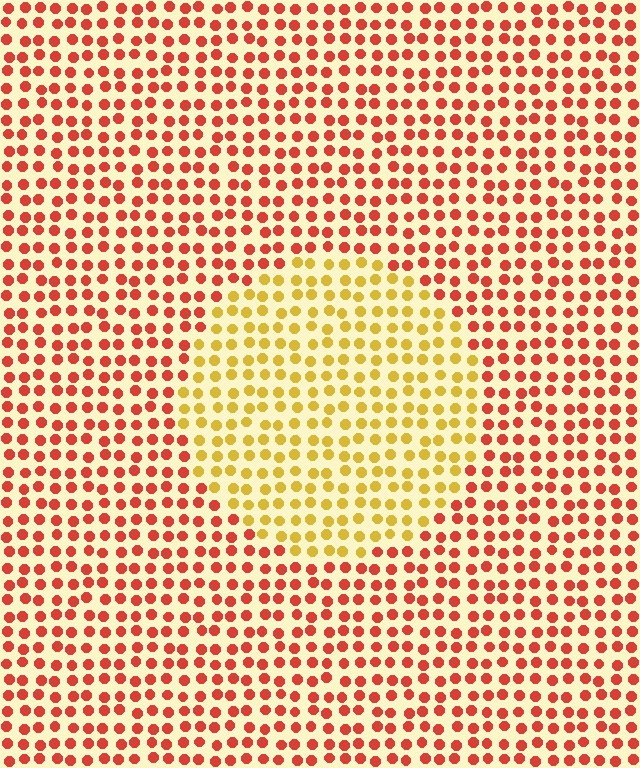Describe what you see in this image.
The image is filled with small red elements in a uniform arrangement. A circle-shaped region is visible where the elements are tinted to a slightly different hue, forming a subtle color boundary.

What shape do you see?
I see a circle.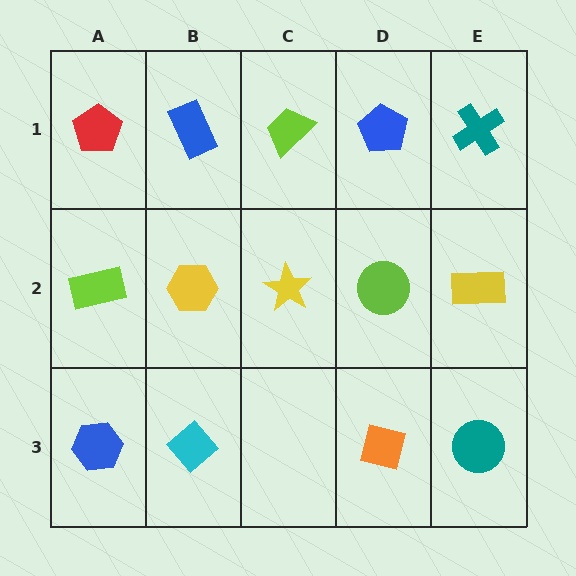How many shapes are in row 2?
5 shapes.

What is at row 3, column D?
An orange square.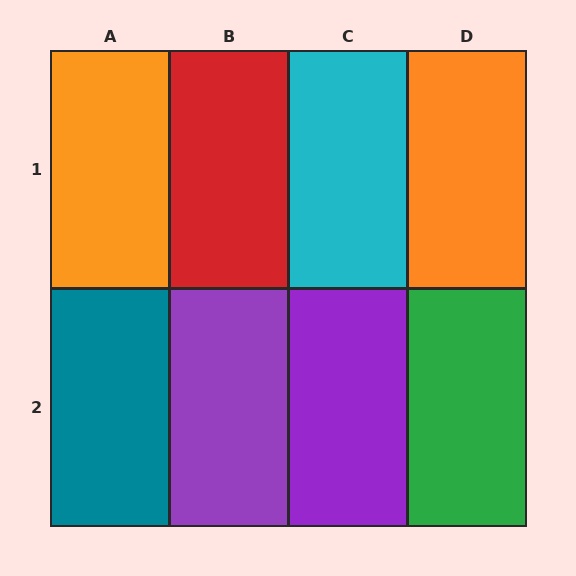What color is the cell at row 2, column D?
Green.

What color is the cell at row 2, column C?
Purple.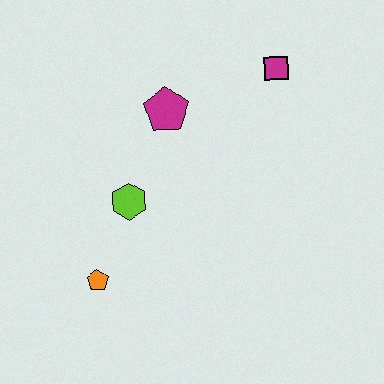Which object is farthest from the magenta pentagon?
The orange pentagon is farthest from the magenta pentagon.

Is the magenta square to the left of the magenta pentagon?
No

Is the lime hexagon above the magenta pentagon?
No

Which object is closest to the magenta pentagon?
The lime hexagon is closest to the magenta pentagon.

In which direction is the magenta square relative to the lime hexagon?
The magenta square is to the right of the lime hexagon.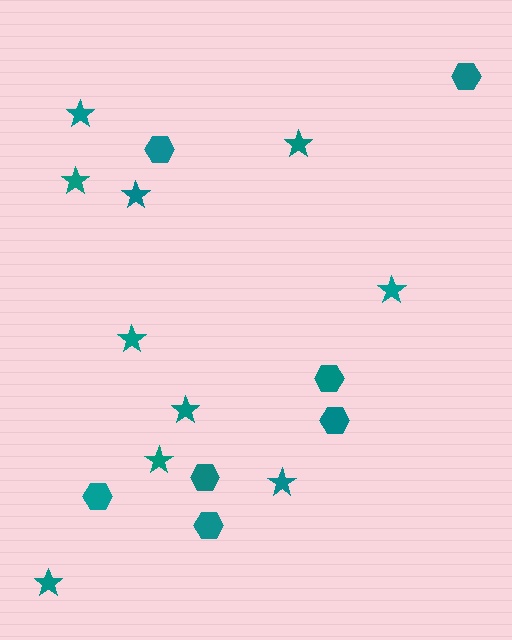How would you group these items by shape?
There are 2 groups: one group of hexagons (7) and one group of stars (10).